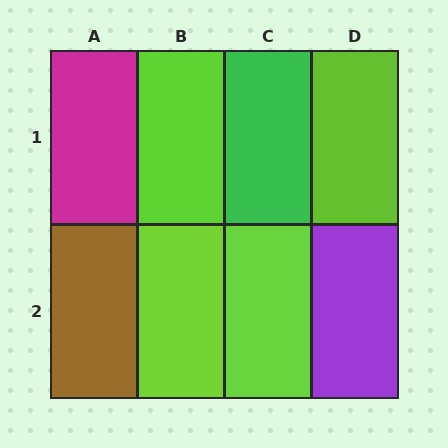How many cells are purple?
1 cell is purple.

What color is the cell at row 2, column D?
Purple.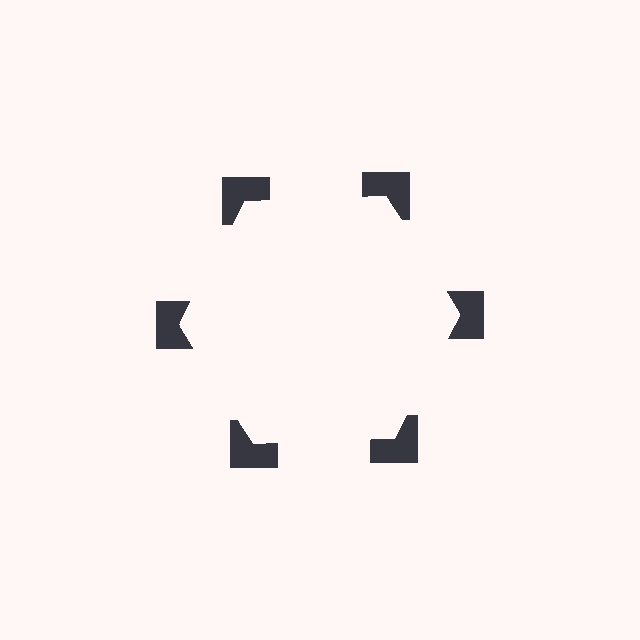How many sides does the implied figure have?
6 sides.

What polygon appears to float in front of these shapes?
An illusory hexagon — its edges are inferred from the aligned wedge cuts in the notched squares, not physically drawn.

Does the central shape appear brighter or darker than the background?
It typically appears slightly brighter than the background, even though no actual brightness change is drawn.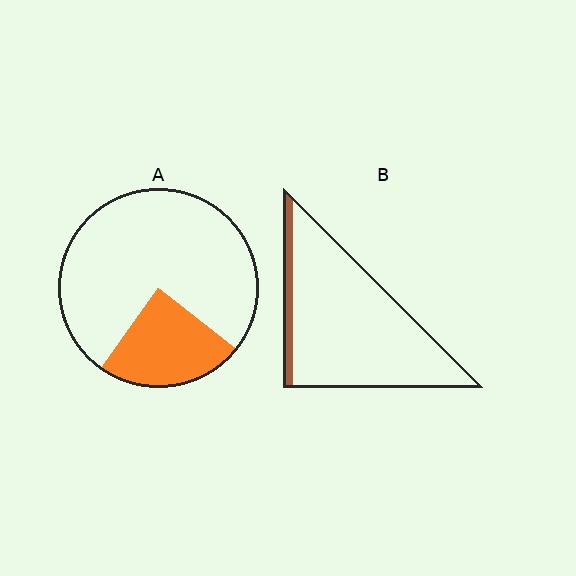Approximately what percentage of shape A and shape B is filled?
A is approximately 25% and B is approximately 10%.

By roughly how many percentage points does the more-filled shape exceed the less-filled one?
By roughly 15 percentage points (A over B).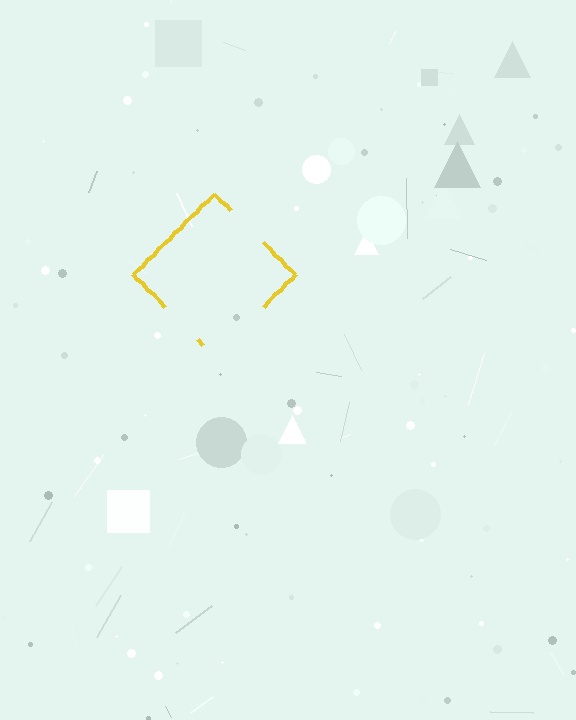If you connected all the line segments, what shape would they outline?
They would outline a diamond.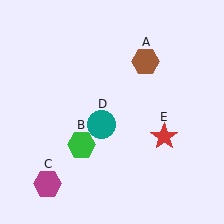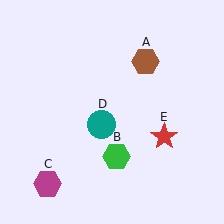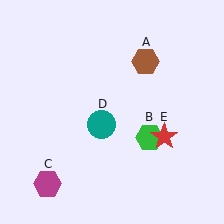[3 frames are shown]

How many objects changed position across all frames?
1 object changed position: green hexagon (object B).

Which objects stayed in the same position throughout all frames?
Brown hexagon (object A) and magenta hexagon (object C) and teal circle (object D) and red star (object E) remained stationary.